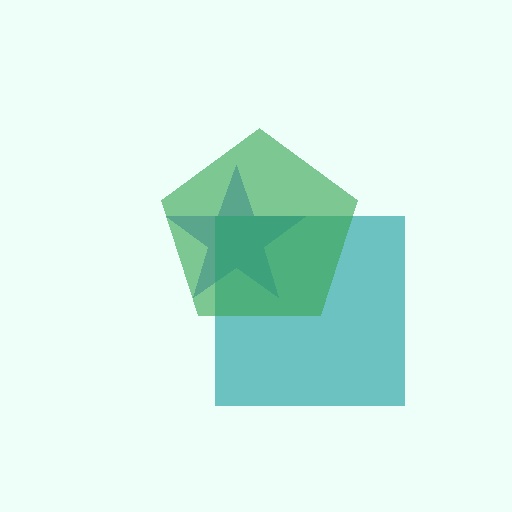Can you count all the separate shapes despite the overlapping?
Yes, there are 3 separate shapes.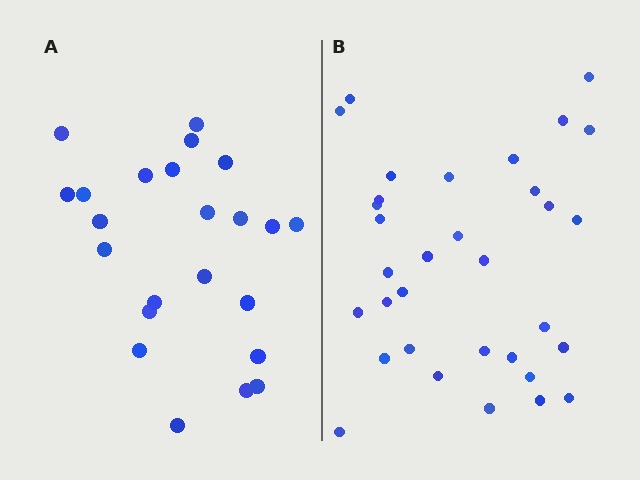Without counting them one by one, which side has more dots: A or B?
Region B (the right region) has more dots.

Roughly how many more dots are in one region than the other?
Region B has roughly 10 or so more dots than region A.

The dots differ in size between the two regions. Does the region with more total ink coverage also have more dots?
No. Region A has more total ink coverage because its dots are larger, but region B actually contains more individual dots. Total area can be misleading — the number of items is what matters here.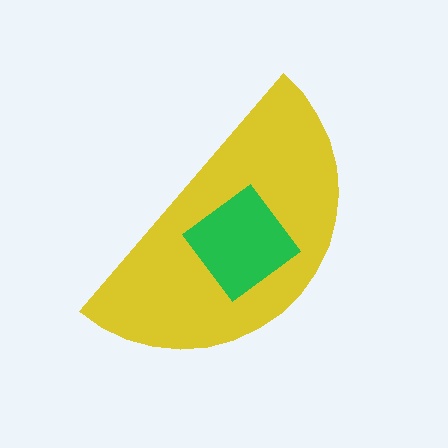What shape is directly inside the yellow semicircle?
The green diamond.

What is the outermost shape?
The yellow semicircle.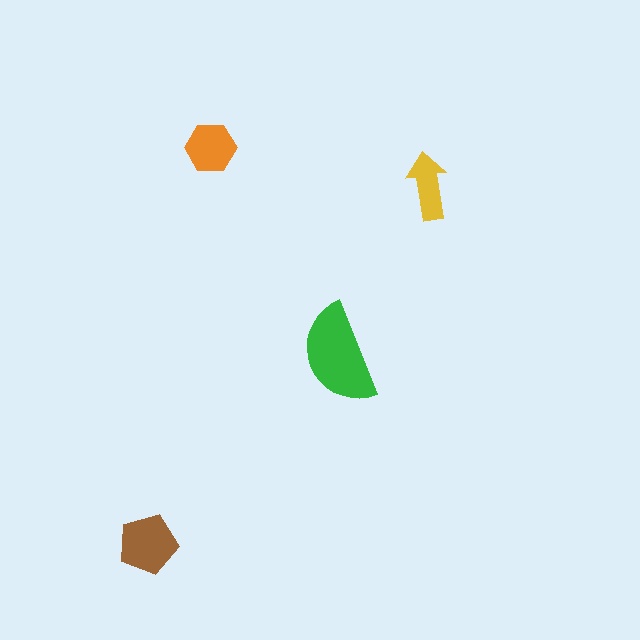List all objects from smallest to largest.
The yellow arrow, the orange hexagon, the brown pentagon, the green semicircle.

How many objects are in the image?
There are 4 objects in the image.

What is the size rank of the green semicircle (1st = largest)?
1st.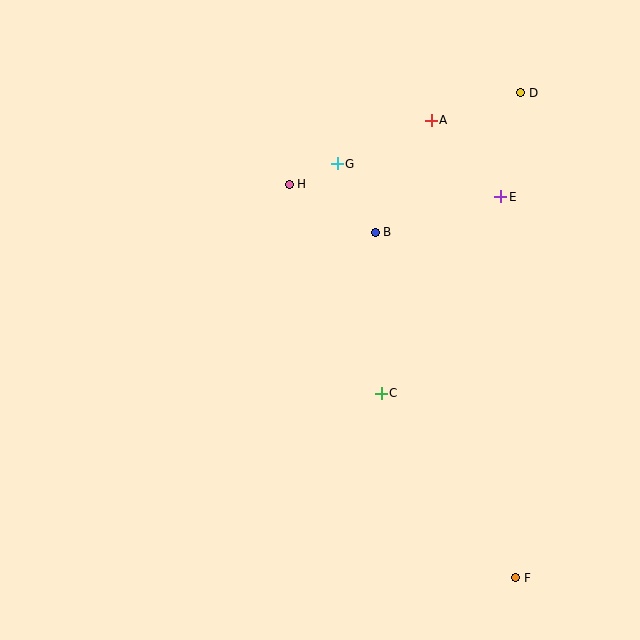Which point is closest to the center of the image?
Point C at (381, 393) is closest to the center.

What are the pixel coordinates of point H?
Point H is at (289, 184).